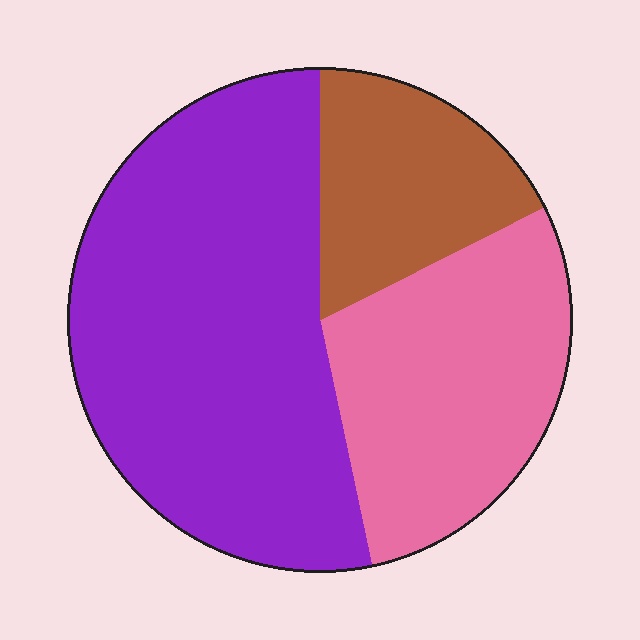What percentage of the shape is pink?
Pink takes up between a sixth and a third of the shape.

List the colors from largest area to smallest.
From largest to smallest: purple, pink, brown.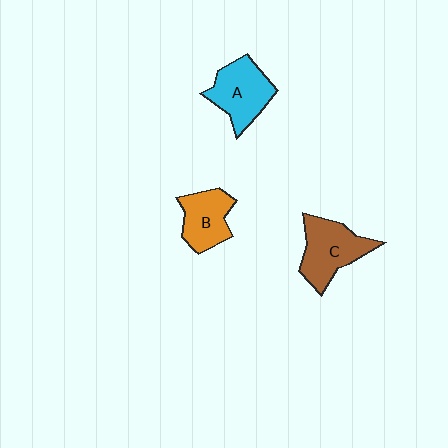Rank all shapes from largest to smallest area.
From largest to smallest: C (brown), A (cyan), B (orange).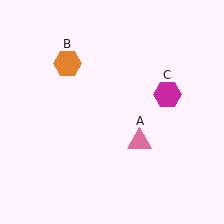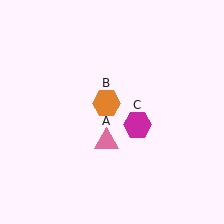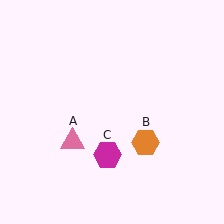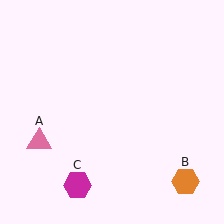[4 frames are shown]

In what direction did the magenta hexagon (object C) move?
The magenta hexagon (object C) moved down and to the left.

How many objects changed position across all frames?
3 objects changed position: pink triangle (object A), orange hexagon (object B), magenta hexagon (object C).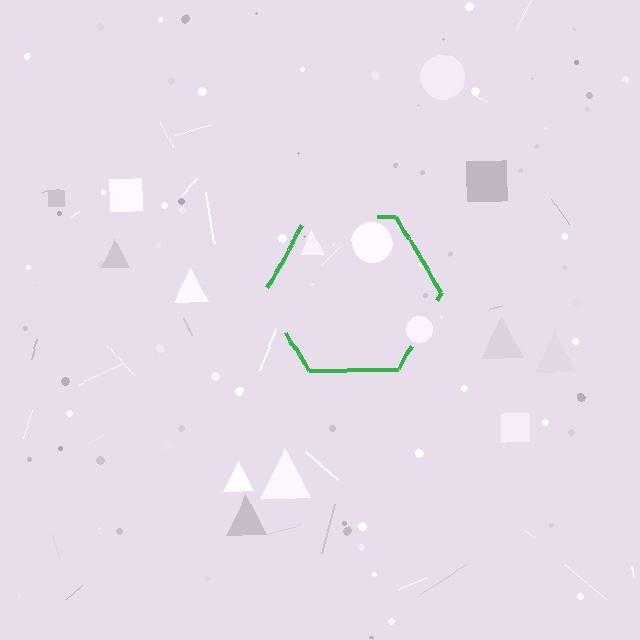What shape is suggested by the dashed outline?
The dashed outline suggests a hexagon.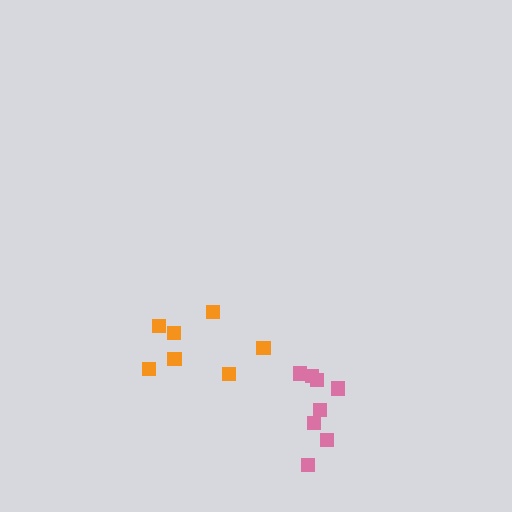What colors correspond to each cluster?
The clusters are colored: pink, orange.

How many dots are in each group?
Group 1: 8 dots, Group 2: 7 dots (15 total).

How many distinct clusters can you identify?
There are 2 distinct clusters.